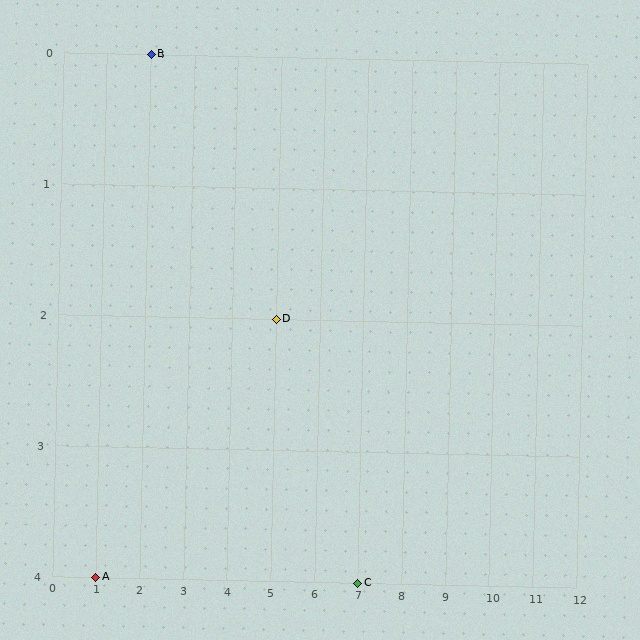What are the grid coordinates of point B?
Point B is at grid coordinates (2, 0).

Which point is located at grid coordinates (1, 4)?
Point A is at (1, 4).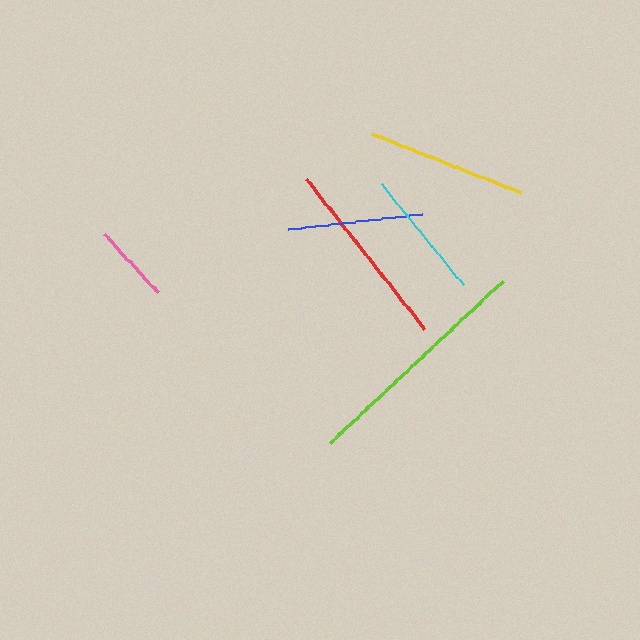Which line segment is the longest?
The lime line is the longest at approximately 237 pixels.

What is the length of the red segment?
The red segment is approximately 191 pixels long.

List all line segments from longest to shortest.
From longest to shortest: lime, red, yellow, blue, cyan, pink.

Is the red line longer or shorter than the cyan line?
The red line is longer than the cyan line.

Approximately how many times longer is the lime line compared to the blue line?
The lime line is approximately 1.8 times the length of the blue line.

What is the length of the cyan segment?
The cyan segment is approximately 130 pixels long.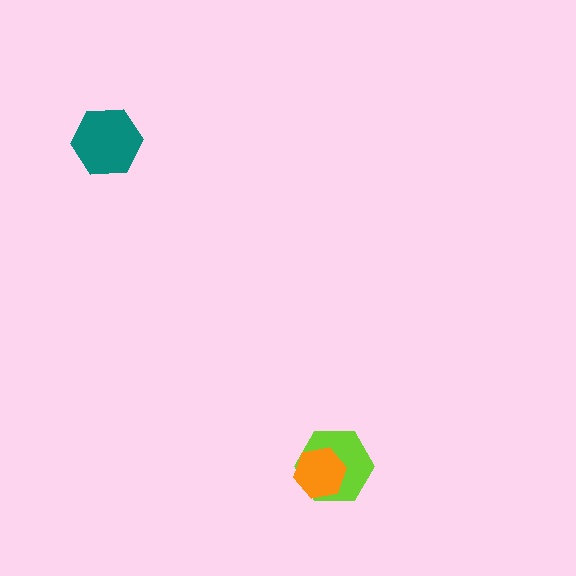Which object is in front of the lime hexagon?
The orange hexagon is in front of the lime hexagon.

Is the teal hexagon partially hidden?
No, no other shape covers it.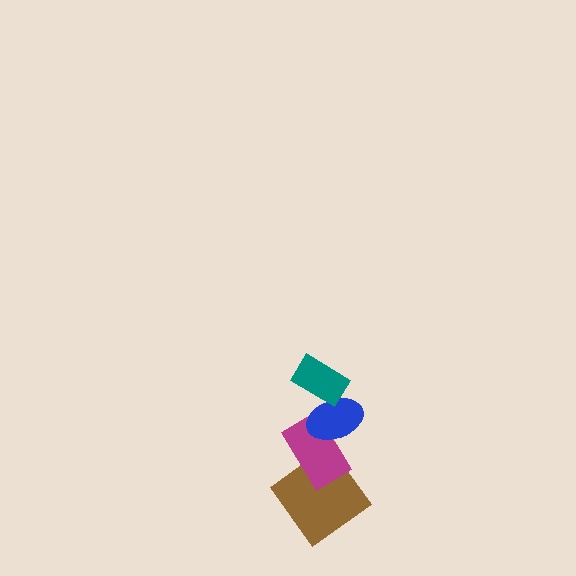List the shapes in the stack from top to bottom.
From top to bottom: the teal rectangle, the blue ellipse, the magenta rectangle, the brown diamond.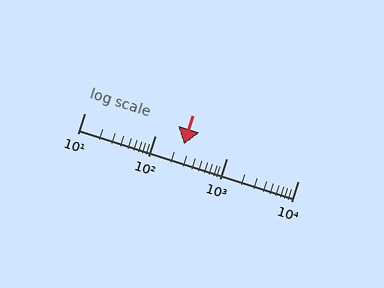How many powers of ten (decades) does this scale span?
The scale spans 3 decades, from 10 to 10000.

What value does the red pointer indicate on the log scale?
The pointer indicates approximately 250.